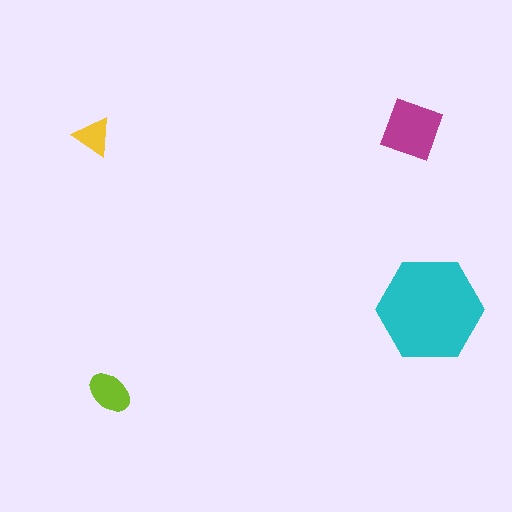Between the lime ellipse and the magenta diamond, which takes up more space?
The magenta diamond.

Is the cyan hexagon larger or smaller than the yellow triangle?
Larger.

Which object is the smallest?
The yellow triangle.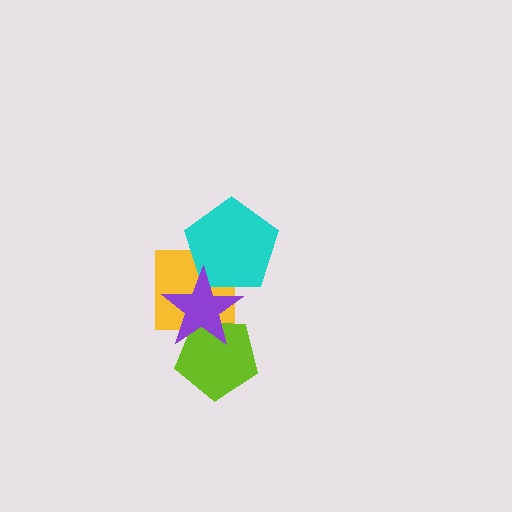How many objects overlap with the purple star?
3 objects overlap with the purple star.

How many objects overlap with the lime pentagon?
2 objects overlap with the lime pentagon.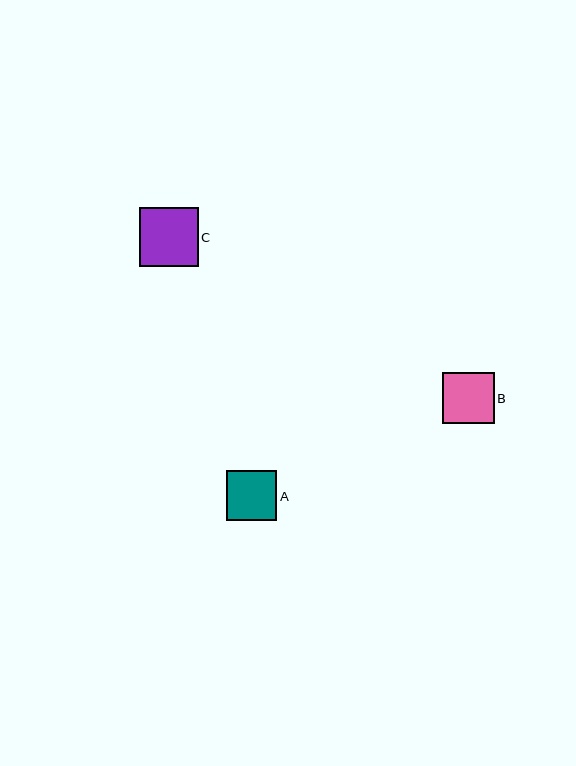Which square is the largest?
Square C is the largest with a size of approximately 59 pixels.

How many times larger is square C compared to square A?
Square C is approximately 1.2 times the size of square A.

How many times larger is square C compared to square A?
Square C is approximately 1.2 times the size of square A.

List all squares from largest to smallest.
From largest to smallest: C, B, A.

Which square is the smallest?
Square A is the smallest with a size of approximately 50 pixels.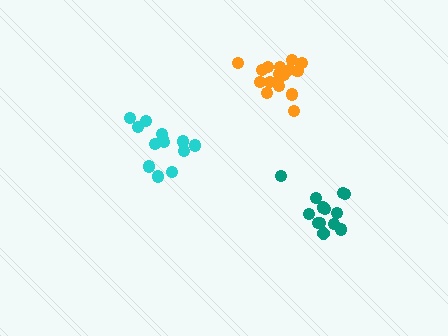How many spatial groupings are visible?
There are 3 spatial groupings.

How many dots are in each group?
Group 1: 15 dots, Group 2: 13 dots, Group 3: 17 dots (45 total).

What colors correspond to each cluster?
The clusters are colored: cyan, teal, orange.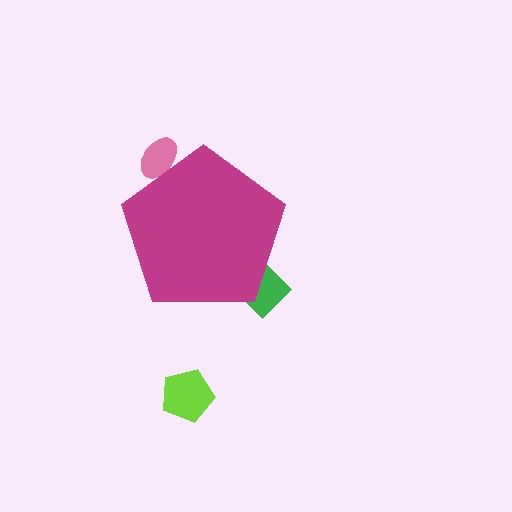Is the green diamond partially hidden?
Yes, the green diamond is partially hidden behind the magenta pentagon.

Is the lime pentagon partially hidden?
No, the lime pentagon is fully visible.